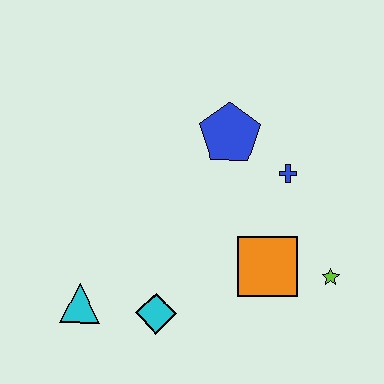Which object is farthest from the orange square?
The cyan triangle is farthest from the orange square.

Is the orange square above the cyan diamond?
Yes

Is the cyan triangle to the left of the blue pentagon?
Yes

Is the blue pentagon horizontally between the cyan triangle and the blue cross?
Yes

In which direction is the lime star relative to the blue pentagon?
The lime star is below the blue pentagon.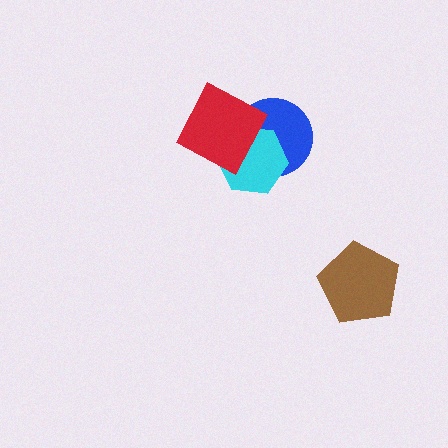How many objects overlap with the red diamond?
2 objects overlap with the red diamond.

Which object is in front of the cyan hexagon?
The red diamond is in front of the cyan hexagon.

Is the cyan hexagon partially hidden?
Yes, it is partially covered by another shape.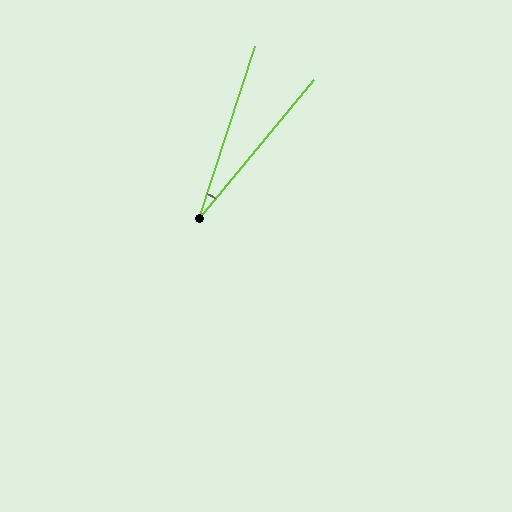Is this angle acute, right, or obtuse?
It is acute.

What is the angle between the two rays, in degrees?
Approximately 22 degrees.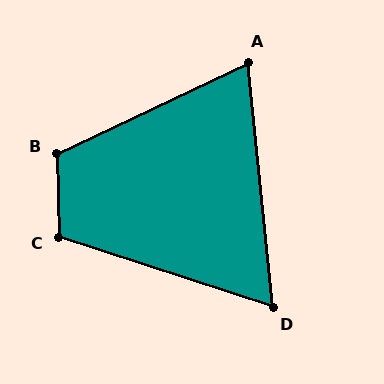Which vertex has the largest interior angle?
B, at approximately 114 degrees.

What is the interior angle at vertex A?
Approximately 71 degrees (acute).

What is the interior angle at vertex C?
Approximately 109 degrees (obtuse).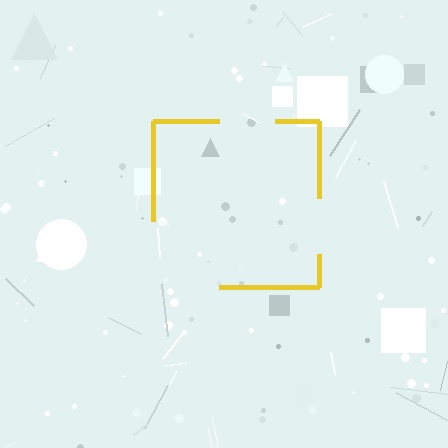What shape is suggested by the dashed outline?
The dashed outline suggests a square.